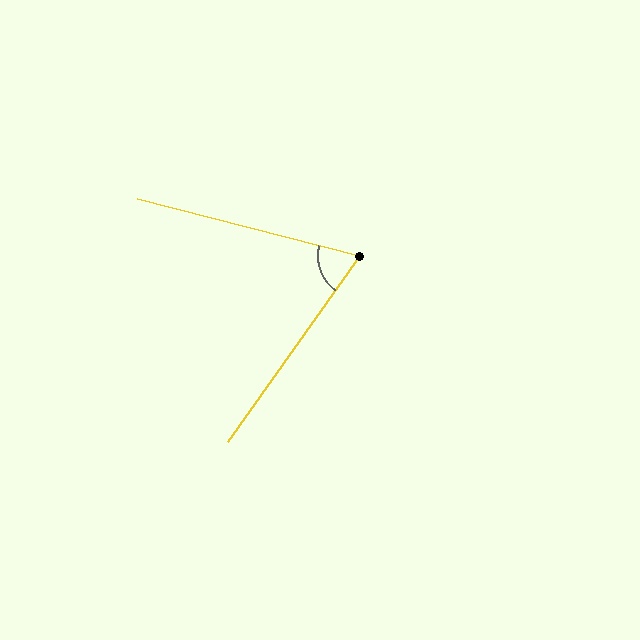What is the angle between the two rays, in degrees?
Approximately 69 degrees.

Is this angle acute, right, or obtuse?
It is acute.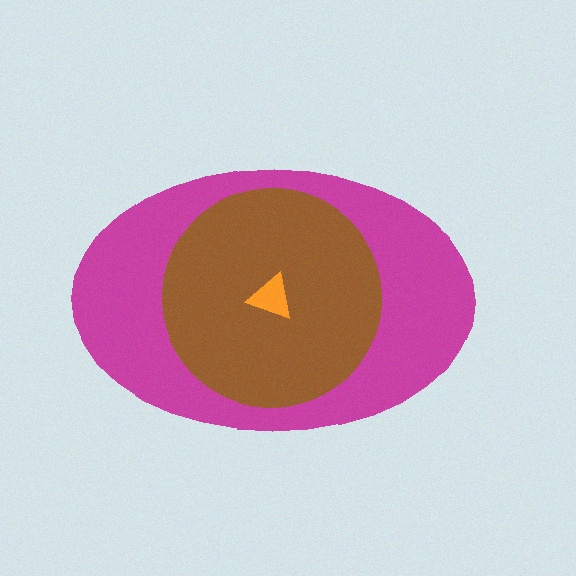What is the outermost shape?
The magenta ellipse.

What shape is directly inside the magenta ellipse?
The brown circle.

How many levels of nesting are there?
3.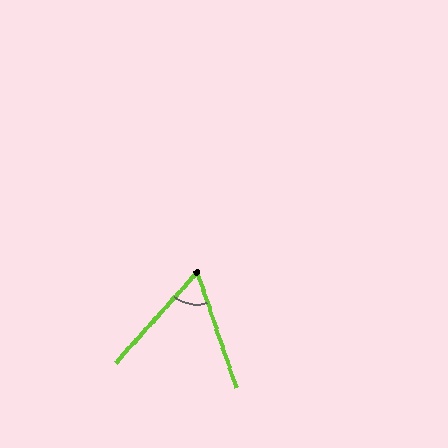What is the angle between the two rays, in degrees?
Approximately 61 degrees.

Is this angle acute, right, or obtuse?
It is acute.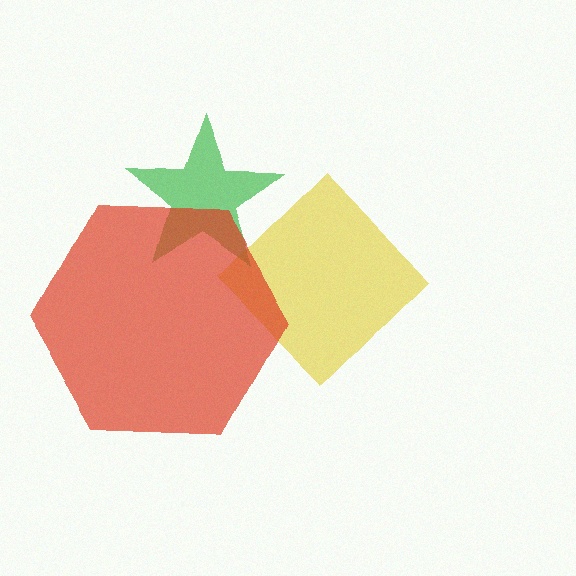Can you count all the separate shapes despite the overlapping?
Yes, there are 3 separate shapes.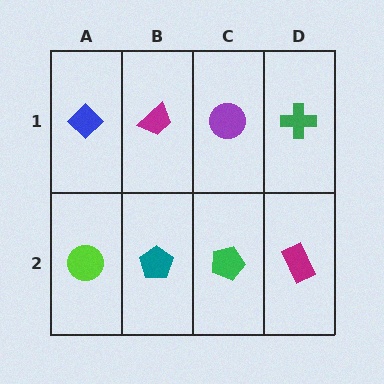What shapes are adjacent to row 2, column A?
A blue diamond (row 1, column A), a teal pentagon (row 2, column B).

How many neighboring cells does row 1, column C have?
3.